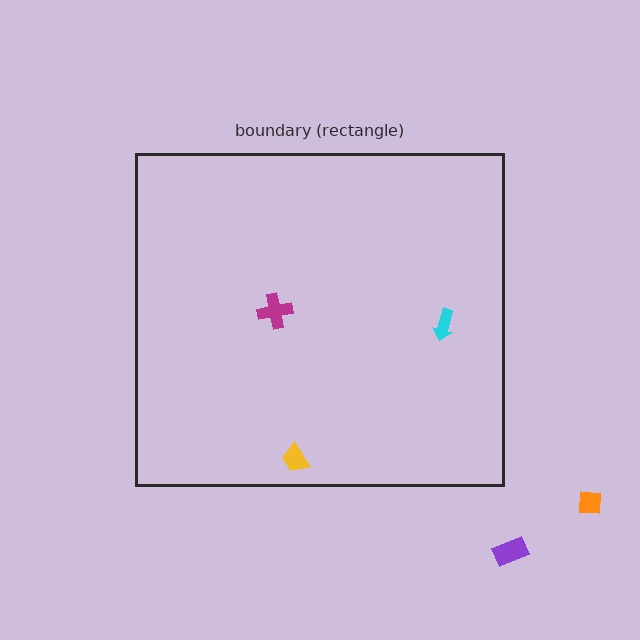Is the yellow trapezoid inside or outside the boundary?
Inside.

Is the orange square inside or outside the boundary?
Outside.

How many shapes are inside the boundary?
3 inside, 2 outside.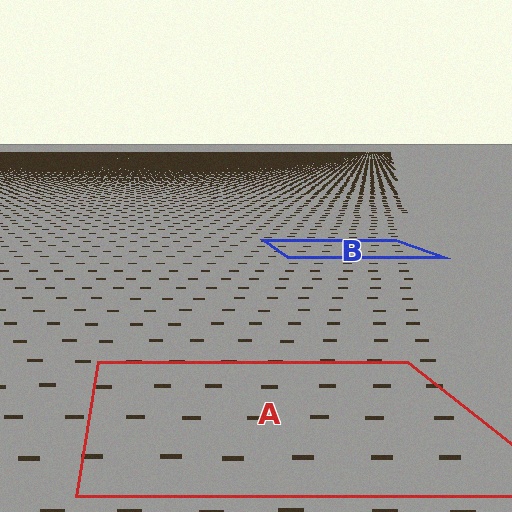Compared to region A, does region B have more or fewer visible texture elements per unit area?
Region B has more texture elements per unit area — they are packed more densely because it is farther away.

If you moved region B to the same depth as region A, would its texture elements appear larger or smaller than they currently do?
They would appear larger. At a closer depth, the same texture elements are projected at a bigger on-screen size.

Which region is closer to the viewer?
Region A is closer. The texture elements there are larger and more spread out.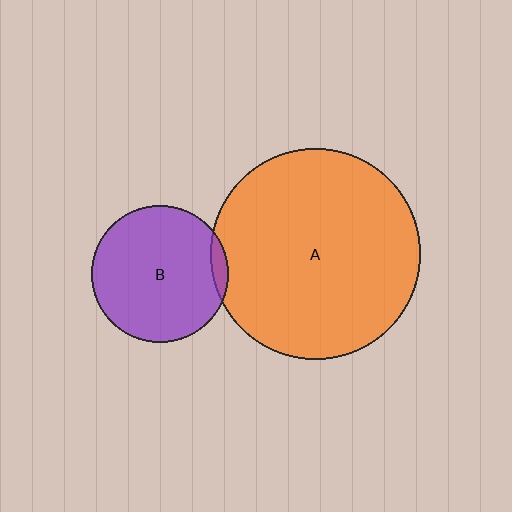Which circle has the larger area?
Circle A (orange).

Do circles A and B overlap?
Yes.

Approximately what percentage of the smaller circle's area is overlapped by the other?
Approximately 5%.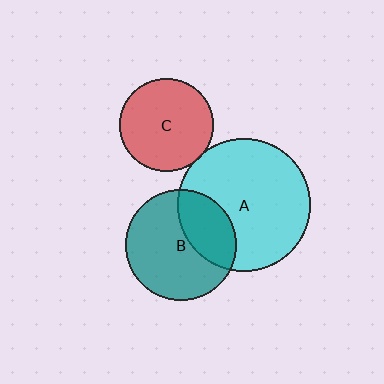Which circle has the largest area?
Circle A (cyan).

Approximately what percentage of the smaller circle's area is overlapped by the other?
Approximately 35%.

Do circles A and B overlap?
Yes.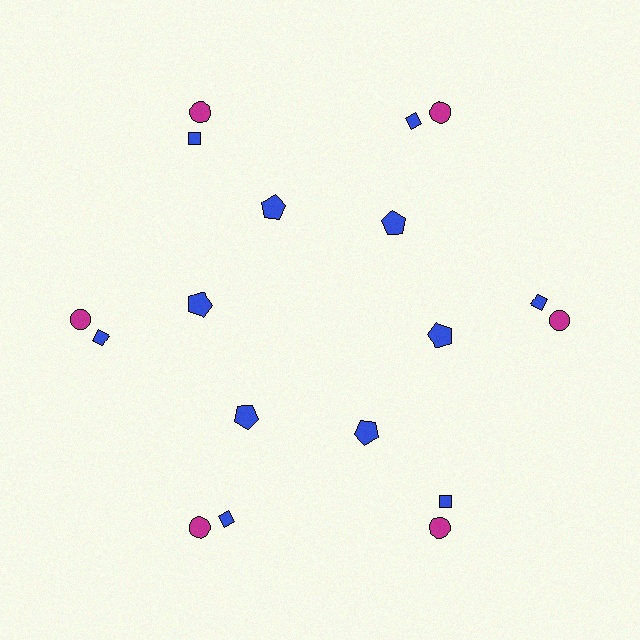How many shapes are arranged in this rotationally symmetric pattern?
There are 18 shapes, arranged in 6 groups of 3.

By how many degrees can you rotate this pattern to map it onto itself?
The pattern maps onto itself every 60 degrees of rotation.